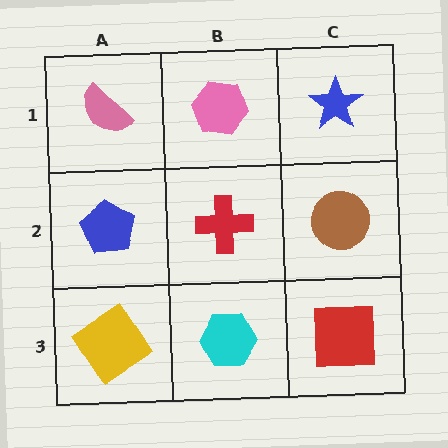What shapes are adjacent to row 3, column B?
A red cross (row 2, column B), a yellow diamond (row 3, column A), a red square (row 3, column C).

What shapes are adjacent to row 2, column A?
A pink semicircle (row 1, column A), a yellow diamond (row 3, column A), a red cross (row 2, column B).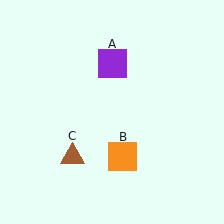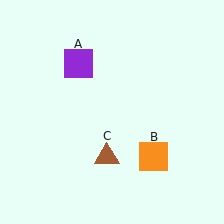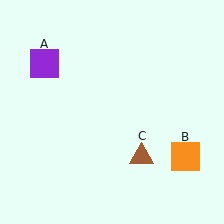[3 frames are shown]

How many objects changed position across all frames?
3 objects changed position: purple square (object A), orange square (object B), brown triangle (object C).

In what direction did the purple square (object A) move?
The purple square (object A) moved left.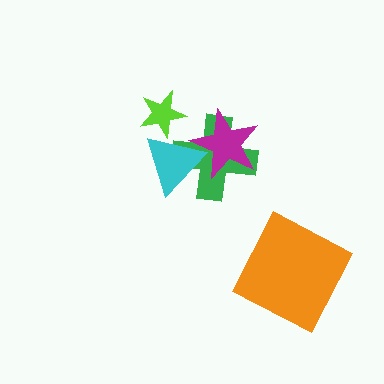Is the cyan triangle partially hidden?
Yes, it is partially covered by another shape.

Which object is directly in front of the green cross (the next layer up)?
The cyan triangle is directly in front of the green cross.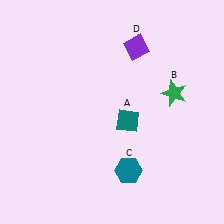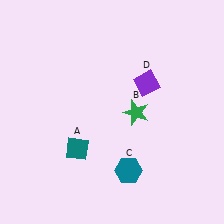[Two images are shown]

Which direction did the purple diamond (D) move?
The purple diamond (D) moved down.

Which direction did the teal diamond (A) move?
The teal diamond (A) moved left.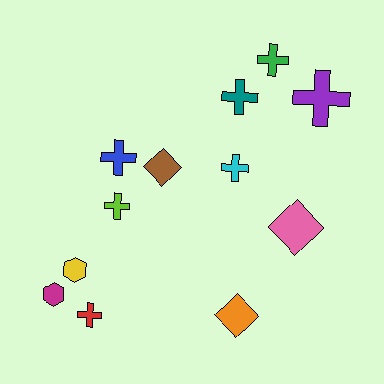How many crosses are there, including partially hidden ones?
There are 7 crosses.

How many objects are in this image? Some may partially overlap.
There are 12 objects.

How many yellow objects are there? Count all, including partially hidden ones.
There is 1 yellow object.